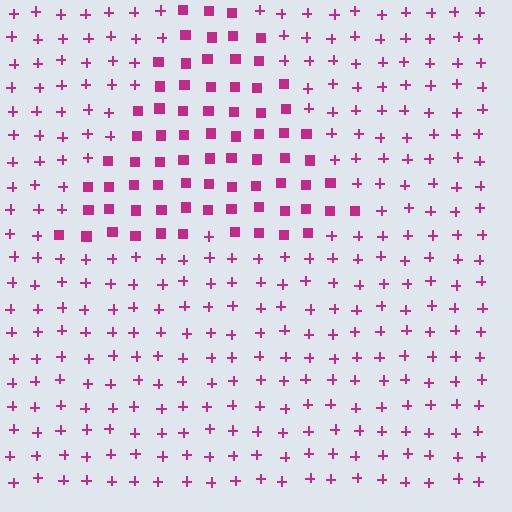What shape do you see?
I see a triangle.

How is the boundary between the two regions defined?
The boundary is defined by a change in element shape: squares inside vs. plus signs outside. All elements share the same color and spacing.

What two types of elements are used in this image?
The image uses squares inside the triangle region and plus signs outside it.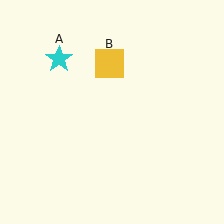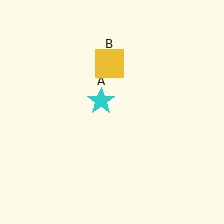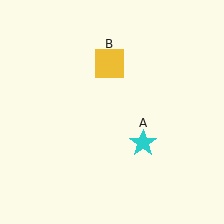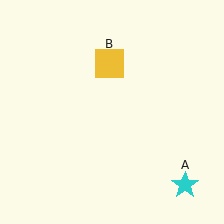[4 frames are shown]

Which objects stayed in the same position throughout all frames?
Yellow square (object B) remained stationary.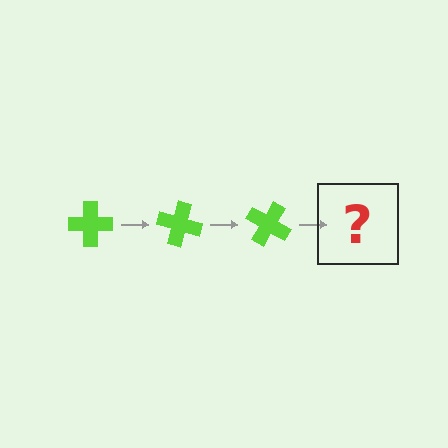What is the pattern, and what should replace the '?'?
The pattern is that the cross rotates 15 degrees each step. The '?' should be a lime cross rotated 45 degrees.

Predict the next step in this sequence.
The next step is a lime cross rotated 45 degrees.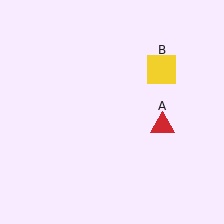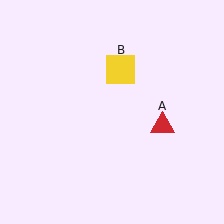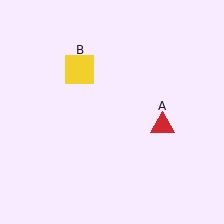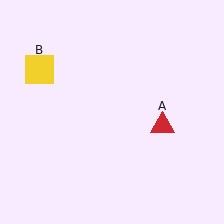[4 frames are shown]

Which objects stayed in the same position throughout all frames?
Red triangle (object A) remained stationary.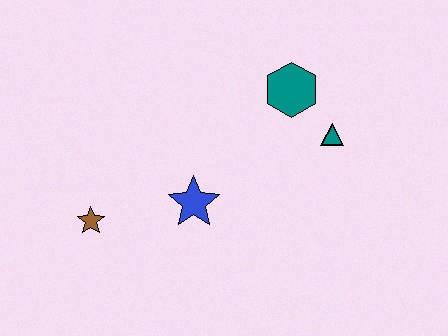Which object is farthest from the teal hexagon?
The brown star is farthest from the teal hexagon.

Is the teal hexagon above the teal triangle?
Yes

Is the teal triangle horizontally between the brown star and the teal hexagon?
No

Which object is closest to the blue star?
The brown star is closest to the blue star.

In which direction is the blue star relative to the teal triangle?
The blue star is to the left of the teal triangle.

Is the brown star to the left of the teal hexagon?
Yes